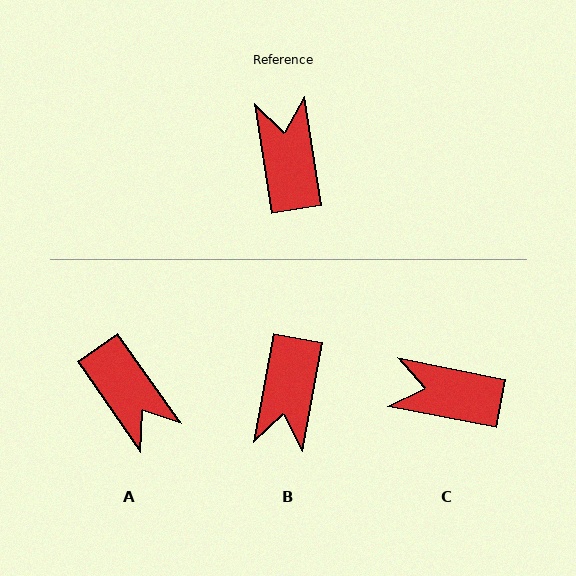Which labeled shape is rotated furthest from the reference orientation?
B, about 161 degrees away.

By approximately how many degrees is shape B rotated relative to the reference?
Approximately 161 degrees counter-clockwise.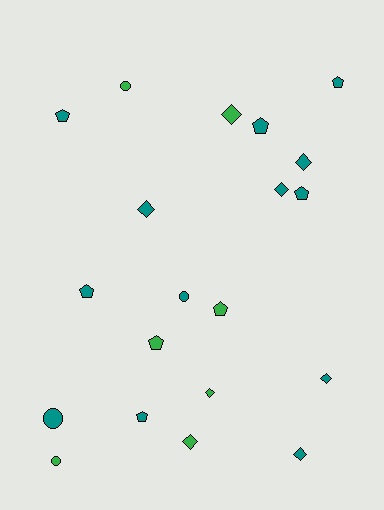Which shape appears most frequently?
Pentagon, with 8 objects.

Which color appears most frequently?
Teal, with 13 objects.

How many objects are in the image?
There are 20 objects.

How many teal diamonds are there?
There are 5 teal diamonds.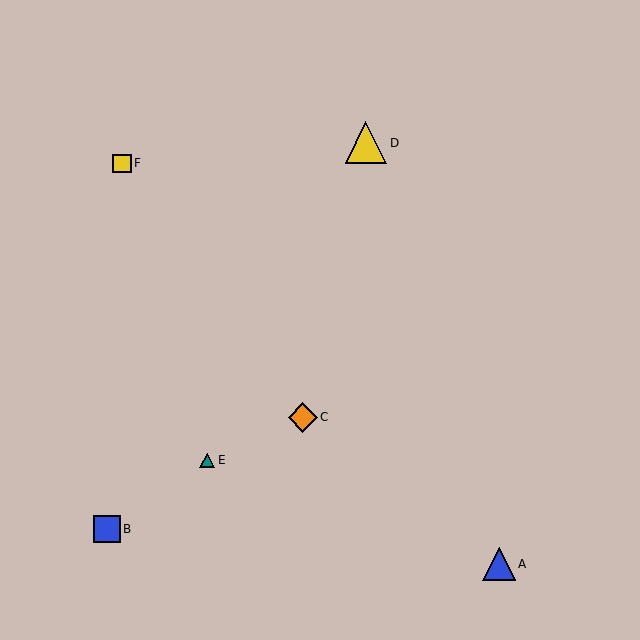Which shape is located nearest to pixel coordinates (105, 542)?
The blue square (labeled B) at (107, 529) is nearest to that location.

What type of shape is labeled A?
Shape A is a blue triangle.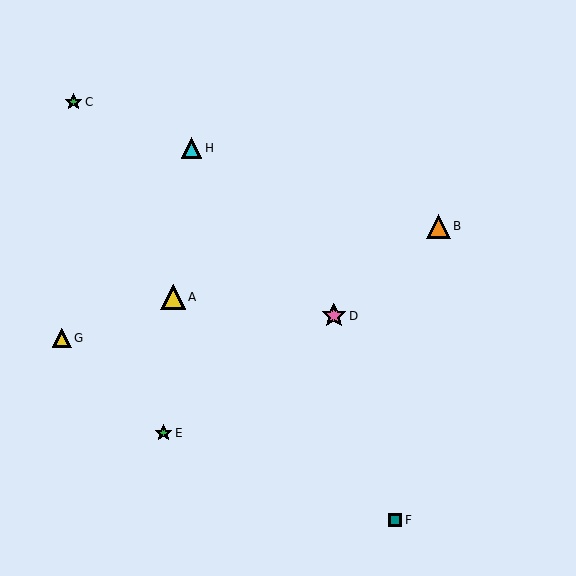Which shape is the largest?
The pink star (labeled D) is the largest.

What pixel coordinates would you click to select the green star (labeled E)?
Click at (164, 433) to select the green star E.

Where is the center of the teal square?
The center of the teal square is at (395, 520).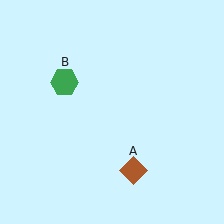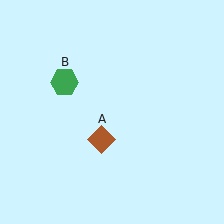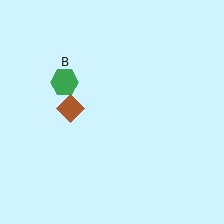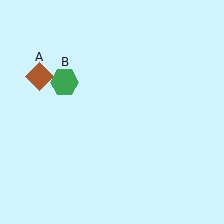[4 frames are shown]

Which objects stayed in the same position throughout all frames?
Green hexagon (object B) remained stationary.